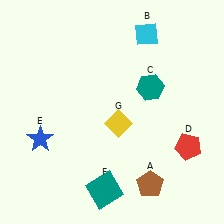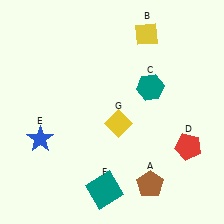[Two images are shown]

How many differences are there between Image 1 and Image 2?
There is 1 difference between the two images.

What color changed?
The diamond (B) changed from cyan in Image 1 to yellow in Image 2.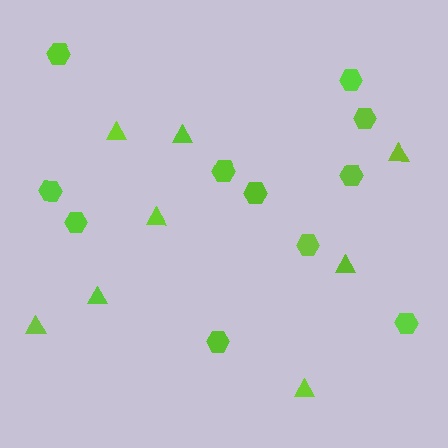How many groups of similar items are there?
There are 2 groups: one group of triangles (8) and one group of hexagons (11).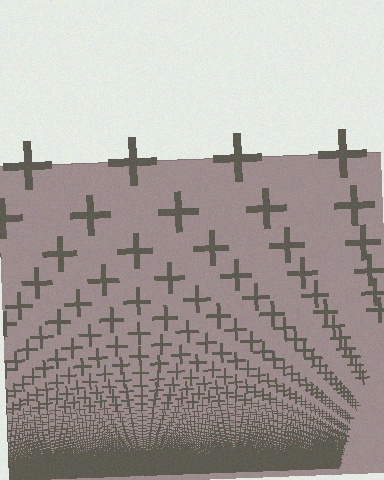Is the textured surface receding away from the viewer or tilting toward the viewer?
The surface appears to tilt toward the viewer. Texture elements get larger and sparser toward the top.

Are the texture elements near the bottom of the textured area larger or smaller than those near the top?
Smaller. The gradient is inverted — elements near the bottom are smaller and denser.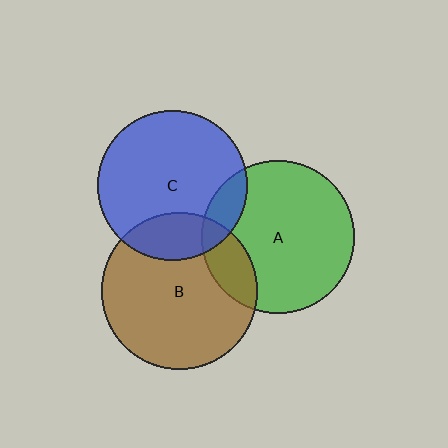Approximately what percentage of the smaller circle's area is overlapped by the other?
Approximately 15%.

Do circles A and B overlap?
Yes.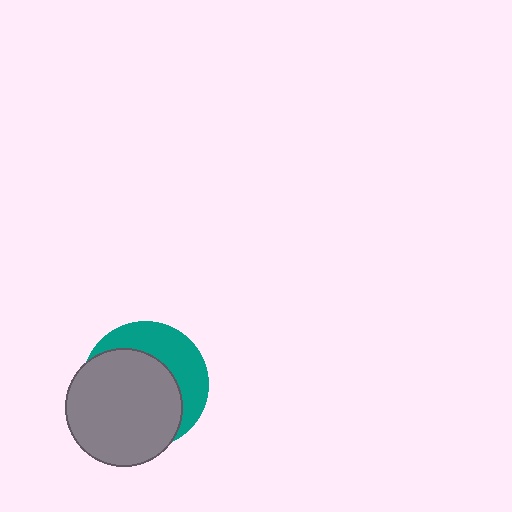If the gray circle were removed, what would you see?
You would see the complete teal circle.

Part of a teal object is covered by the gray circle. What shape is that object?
It is a circle.